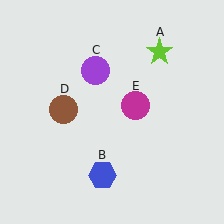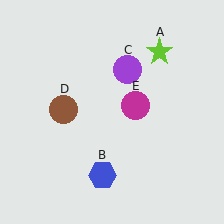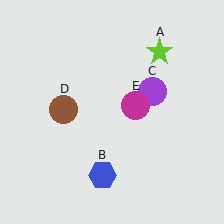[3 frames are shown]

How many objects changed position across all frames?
1 object changed position: purple circle (object C).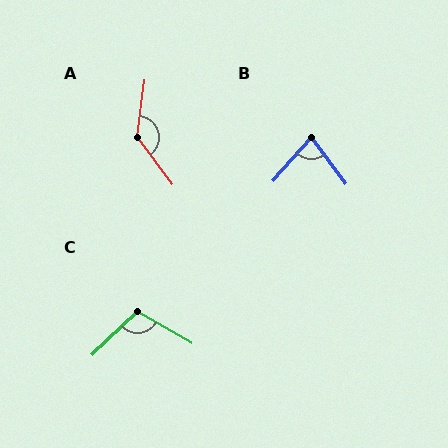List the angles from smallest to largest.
B (78°), C (107°), A (136°).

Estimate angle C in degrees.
Approximately 107 degrees.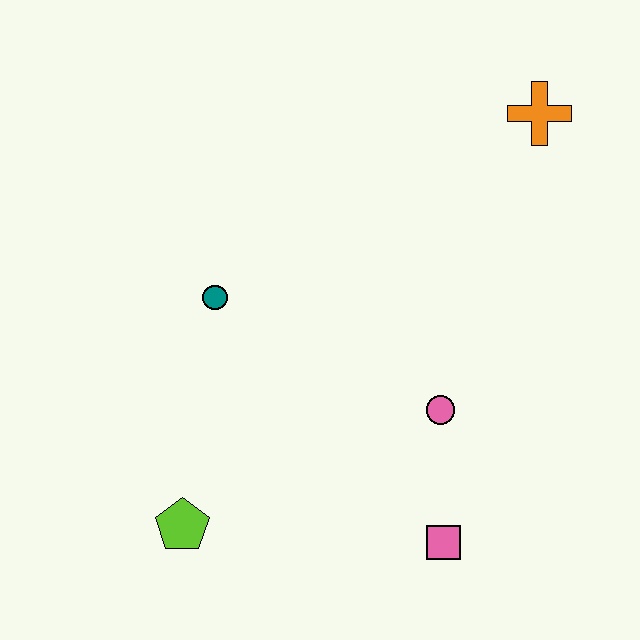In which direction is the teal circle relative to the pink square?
The teal circle is above the pink square.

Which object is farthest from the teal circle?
The orange cross is farthest from the teal circle.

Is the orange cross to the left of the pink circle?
No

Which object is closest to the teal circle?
The lime pentagon is closest to the teal circle.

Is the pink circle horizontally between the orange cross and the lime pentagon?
Yes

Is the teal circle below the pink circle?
No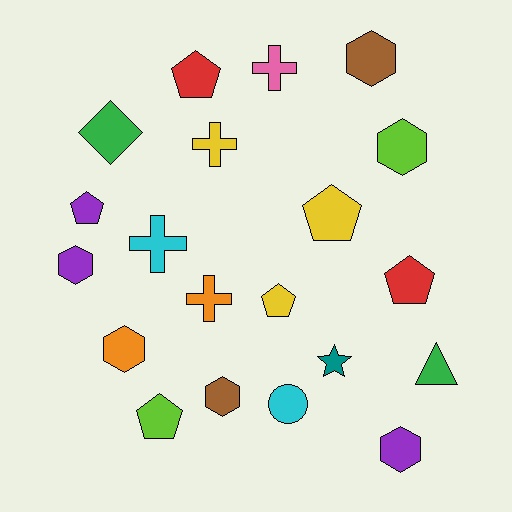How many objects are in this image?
There are 20 objects.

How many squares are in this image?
There are no squares.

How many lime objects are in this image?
There are 2 lime objects.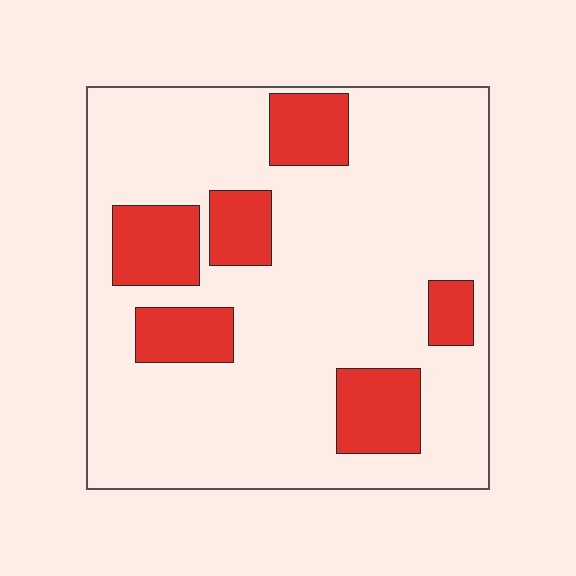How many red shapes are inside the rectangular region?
6.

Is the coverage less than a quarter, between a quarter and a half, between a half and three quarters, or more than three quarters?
Less than a quarter.